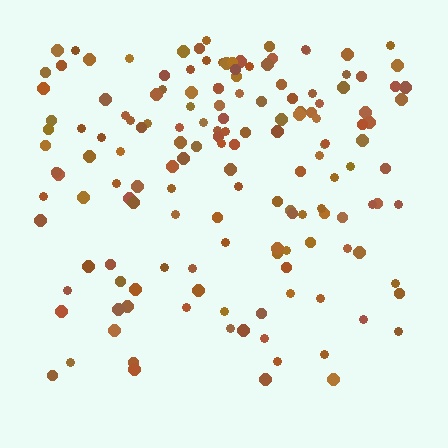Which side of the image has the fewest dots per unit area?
The bottom.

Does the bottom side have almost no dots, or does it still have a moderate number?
Still a moderate number, just noticeably fewer than the top.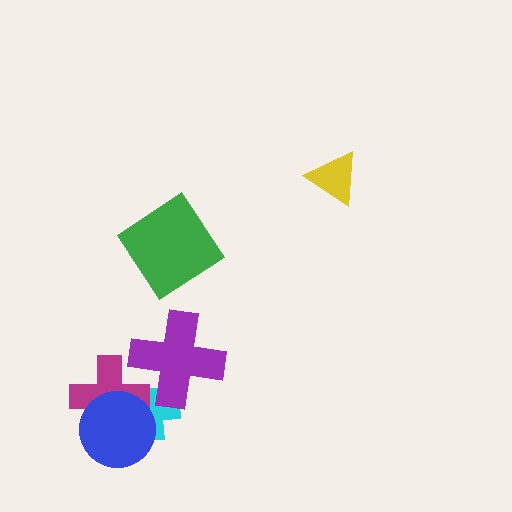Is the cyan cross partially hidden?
Yes, it is partially covered by another shape.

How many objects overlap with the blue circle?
2 objects overlap with the blue circle.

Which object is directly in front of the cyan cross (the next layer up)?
The magenta cross is directly in front of the cyan cross.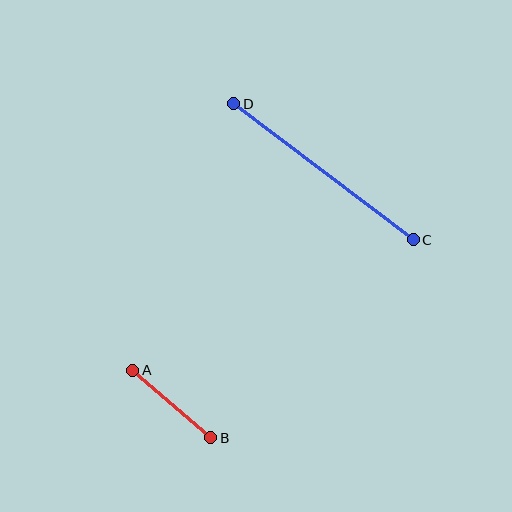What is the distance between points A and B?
The distance is approximately 103 pixels.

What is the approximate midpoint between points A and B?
The midpoint is at approximately (172, 404) pixels.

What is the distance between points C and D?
The distance is approximately 225 pixels.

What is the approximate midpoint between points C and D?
The midpoint is at approximately (323, 172) pixels.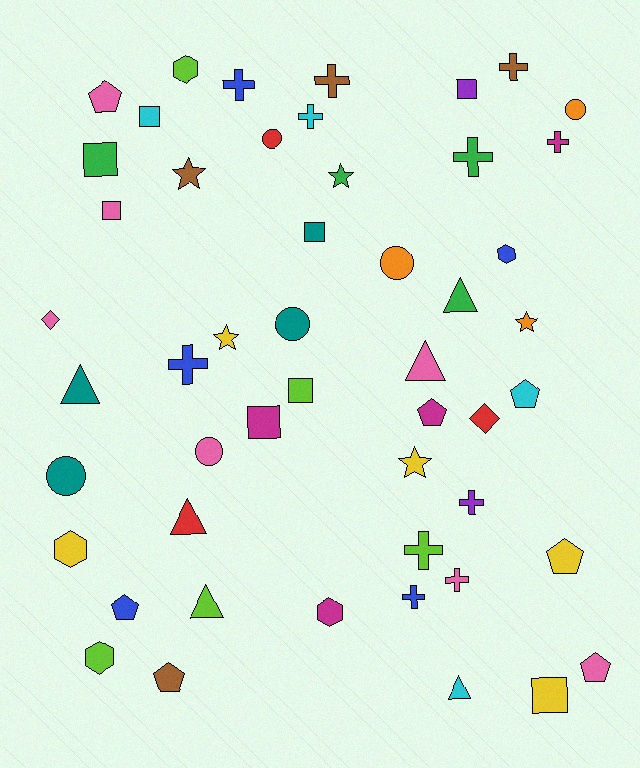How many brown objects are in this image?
There are 4 brown objects.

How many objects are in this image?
There are 50 objects.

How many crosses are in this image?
There are 11 crosses.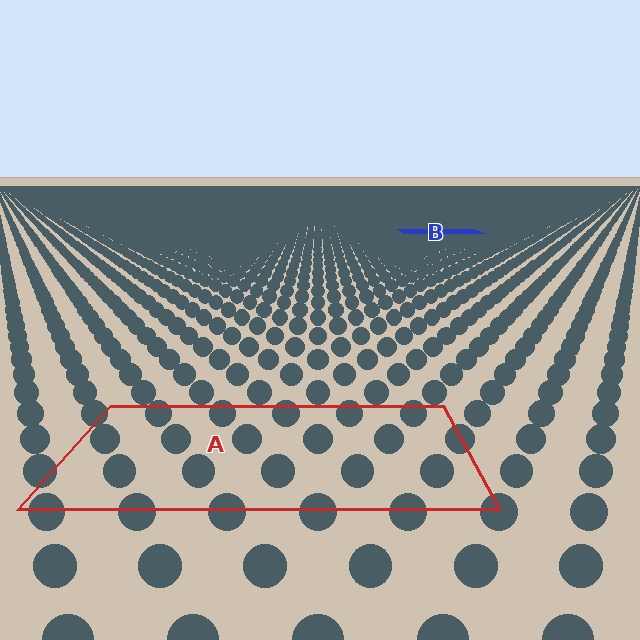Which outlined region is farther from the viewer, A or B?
Region B is farther from the viewer — the texture elements inside it appear smaller and more densely packed.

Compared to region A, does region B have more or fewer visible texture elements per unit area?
Region B has more texture elements per unit area — they are packed more densely because it is farther away.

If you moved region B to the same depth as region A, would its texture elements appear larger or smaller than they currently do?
They would appear larger. At a closer depth, the same texture elements are projected at a bigger on-screen size.